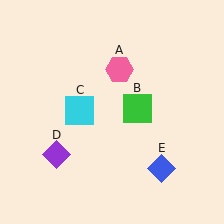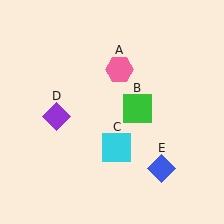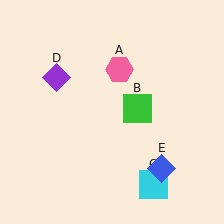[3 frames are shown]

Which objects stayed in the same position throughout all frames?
Pink hexagon (object A) and green square (object B) and blue diamond (object E) remained stationary.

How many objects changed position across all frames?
2 objects changed position: cyan square (object C), purple diamond (object D).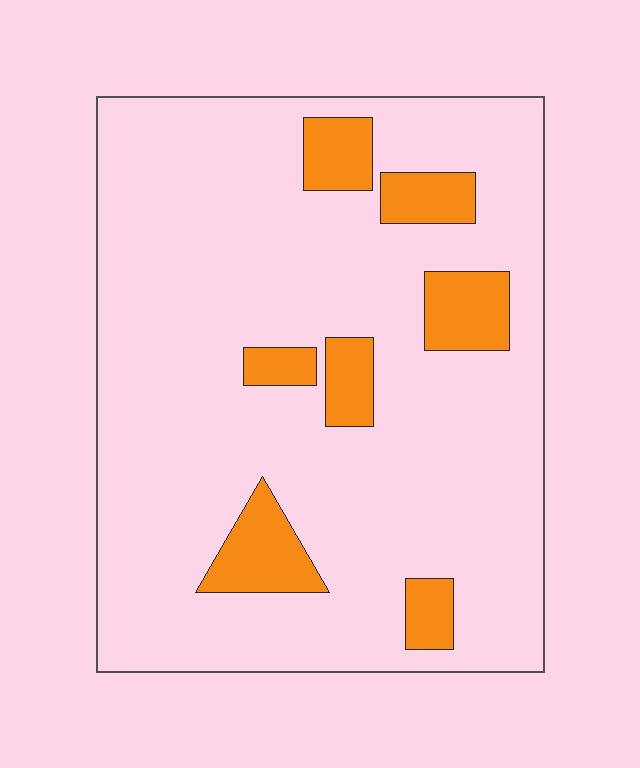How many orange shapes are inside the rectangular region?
7.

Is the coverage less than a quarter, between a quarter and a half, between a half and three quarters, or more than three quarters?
Less than a quarter.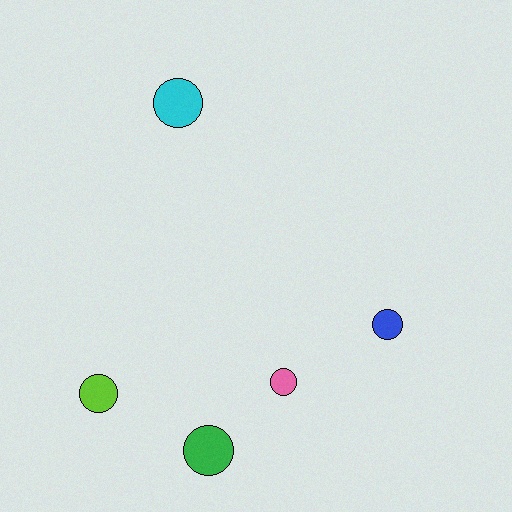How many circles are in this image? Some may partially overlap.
There are 5 circles.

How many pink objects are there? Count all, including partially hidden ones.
There is 1 pink object.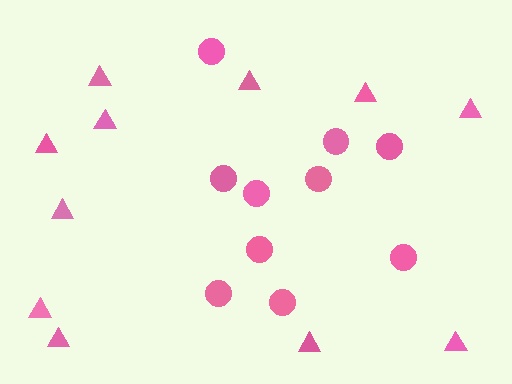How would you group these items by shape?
There are 2 groups: one group of circles (10) and one group of triangles (11).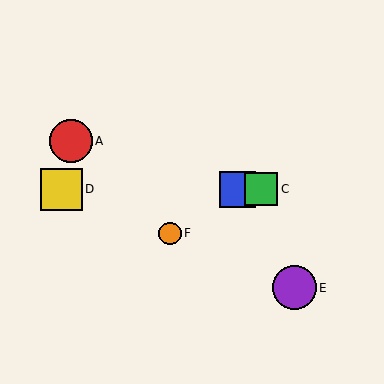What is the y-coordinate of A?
Object A is at y≈141.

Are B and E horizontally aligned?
No, B is at y≈189 and E is at y≈288.